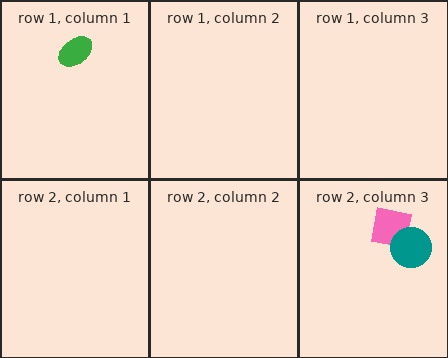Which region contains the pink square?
The row 2, column 3 region.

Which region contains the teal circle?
The row 2, column 3 region.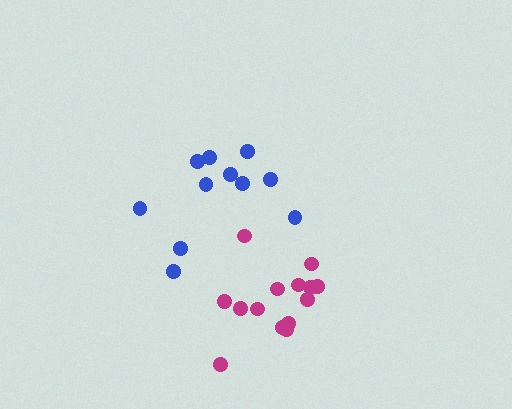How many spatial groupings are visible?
There are 2 spatial groupings.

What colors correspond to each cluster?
The clusters are colored: blue, magenta.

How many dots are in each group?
Group 1: 11 dots, Group 2: 14 dots (25 total).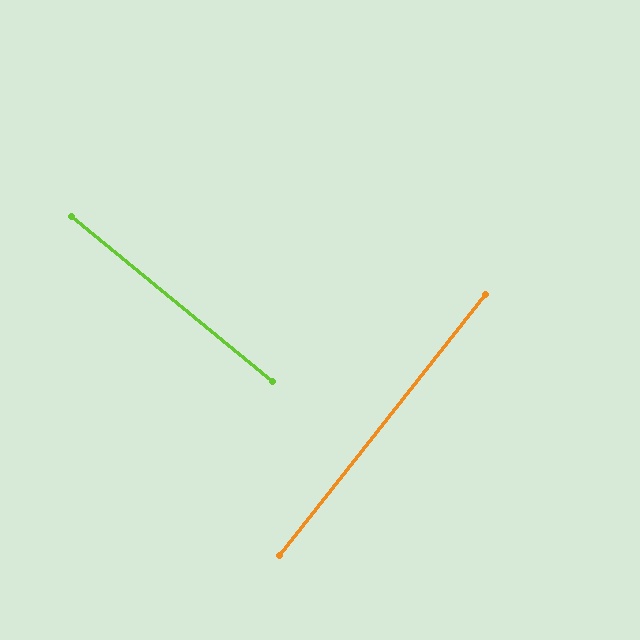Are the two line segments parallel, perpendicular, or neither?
Perpendicular — they meet at approximately 89°.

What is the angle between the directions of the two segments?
Approximately 89 degrees.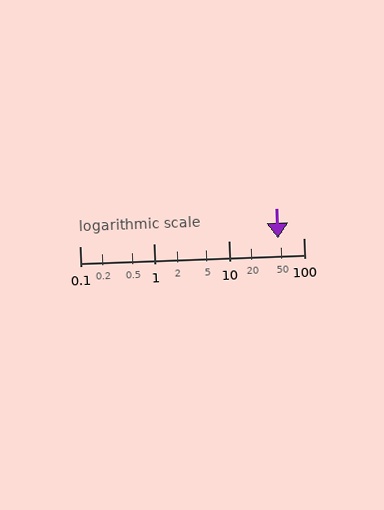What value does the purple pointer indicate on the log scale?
The pointer indicates approximately 45.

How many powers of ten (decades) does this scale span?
The scale spans 3 decades, from 0.1 to 100.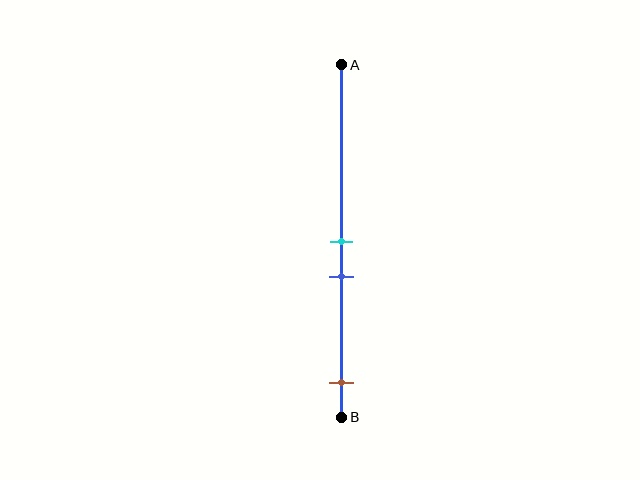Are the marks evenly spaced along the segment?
No, the marks are not evenly spaced.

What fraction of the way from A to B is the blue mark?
The blue mark is approximately 60% (0.6) of the way from A to B.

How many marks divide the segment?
There are 3 marks dividing the segment.